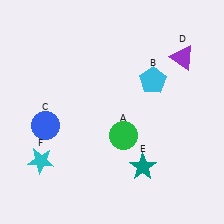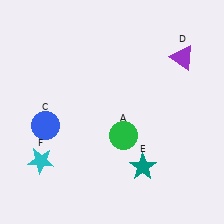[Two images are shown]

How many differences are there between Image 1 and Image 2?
There is 1 difference between the two images.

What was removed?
The cyan pentagon (B) was removed in Image 2.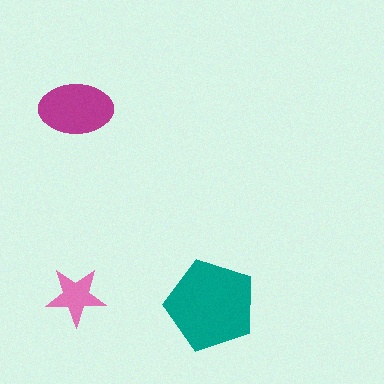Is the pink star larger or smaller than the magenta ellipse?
Smaller.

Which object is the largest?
The teal pentagon.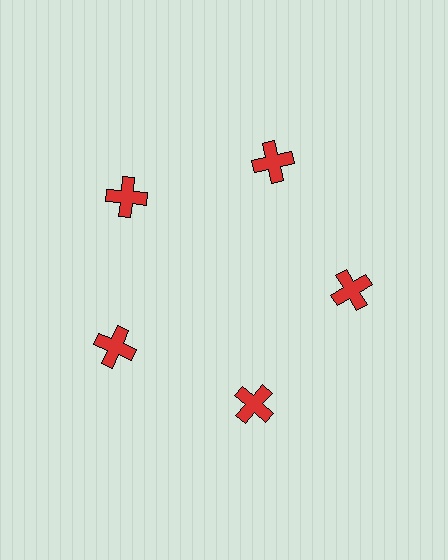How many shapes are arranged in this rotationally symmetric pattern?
There are 5 shapes, arranged in 5 groups of 1.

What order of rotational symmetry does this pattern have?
This pattern has 5-fold rotational symmetry.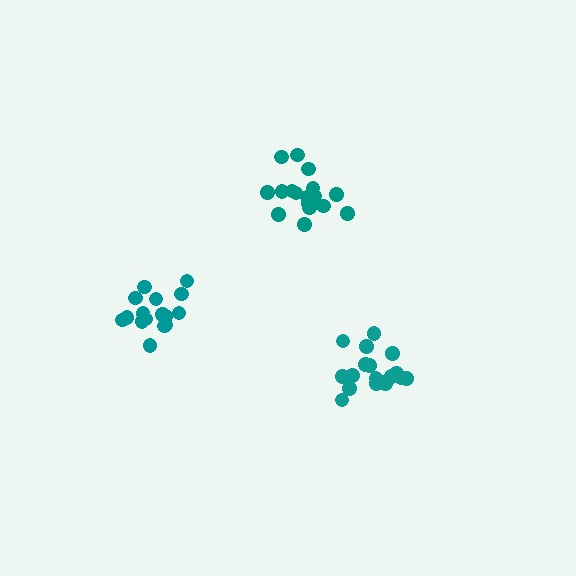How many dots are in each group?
Group 1: 16 dots, Group 2: 18 dots, Group 3: 19 dots (53 total).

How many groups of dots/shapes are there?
There are 3 groups.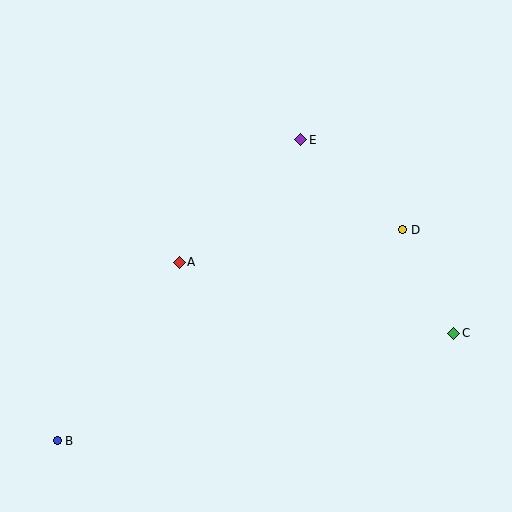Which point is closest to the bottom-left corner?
Point B is closest to the bottom-left corner.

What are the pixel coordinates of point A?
Point A is at (179, 262).